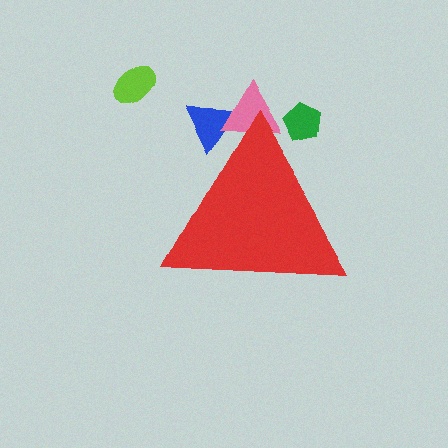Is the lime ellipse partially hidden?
No, the lime ellipse is fully visible.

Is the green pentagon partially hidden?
Yes, the green pentagon is partially hidden behind the red triangle.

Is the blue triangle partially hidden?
Yes, the blue triangle is partially hidden behind the red triangle.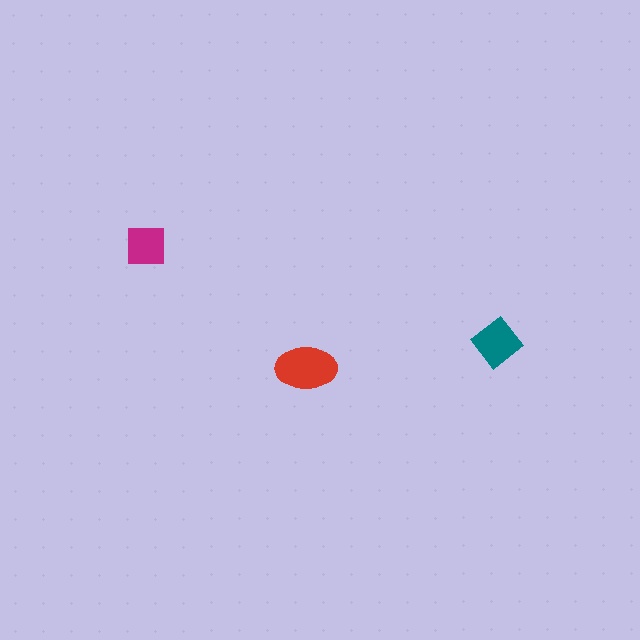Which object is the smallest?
The magenta square.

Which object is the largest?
The red ellipse.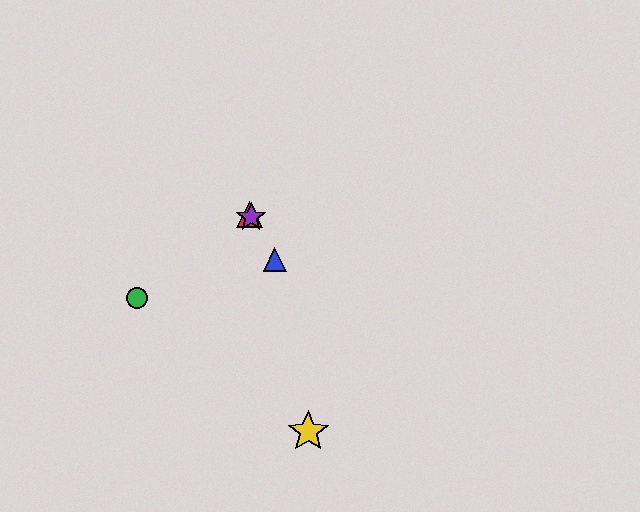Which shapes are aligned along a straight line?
The red triangle, the blue triangle, the purple star are aligned along a straight line.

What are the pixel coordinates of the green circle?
The green circle is at (137, 298).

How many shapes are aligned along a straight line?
3 shapes (the red triangle, the blue triangle, the purple star) are aligned along a straight line.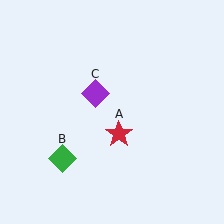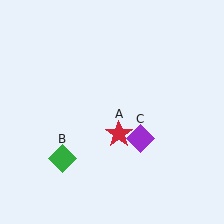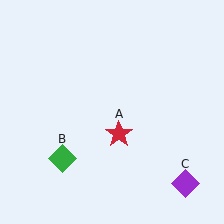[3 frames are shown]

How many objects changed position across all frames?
1 object changed position: purple diamond (object C).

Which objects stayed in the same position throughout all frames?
Red star (object A) and green diamond (object B) remained stationary.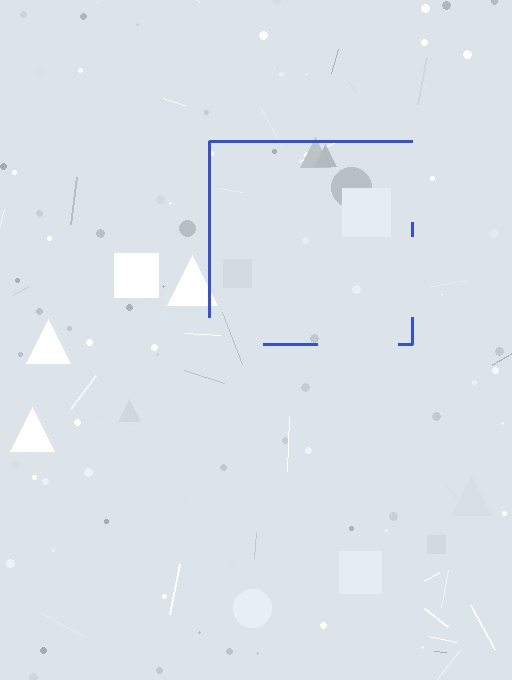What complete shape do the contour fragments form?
The contour fragments form a square.